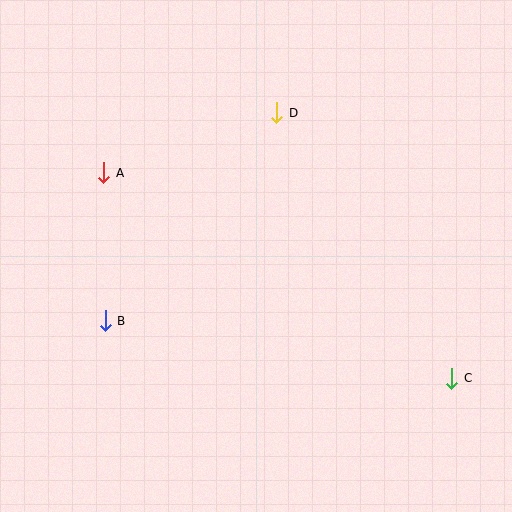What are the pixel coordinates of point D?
Point D is at (277, 113).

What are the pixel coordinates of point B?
Point B is at (105, 321).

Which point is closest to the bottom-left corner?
Point B is closest to the bottom-left corner.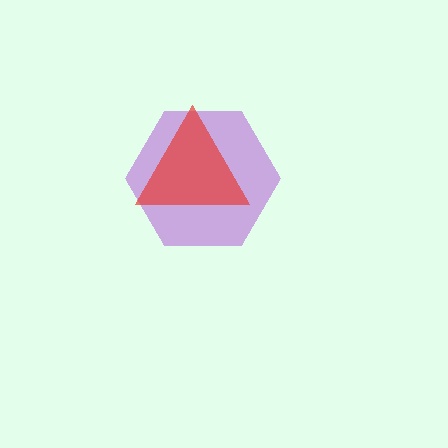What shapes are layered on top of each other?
The layered shapes are: a purple hexagon, a red triangle.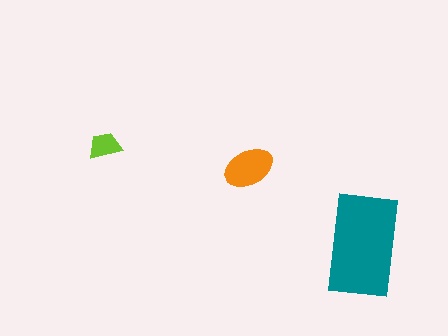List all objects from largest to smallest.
The teal rectangle, the orange ellipse, the lime trapezoid.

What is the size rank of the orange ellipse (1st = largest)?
2nd.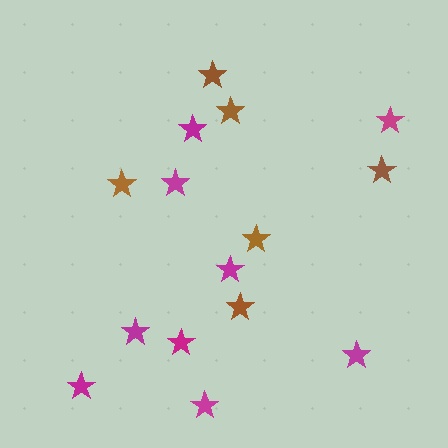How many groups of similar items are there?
There are 2 groups: one group of magenta stars (9) and one group of brown stars (6).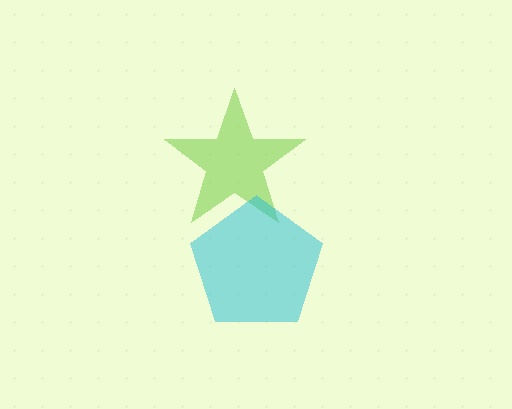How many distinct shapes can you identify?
There are 2 distinct shapes: a lime star, a cyan pentagon.